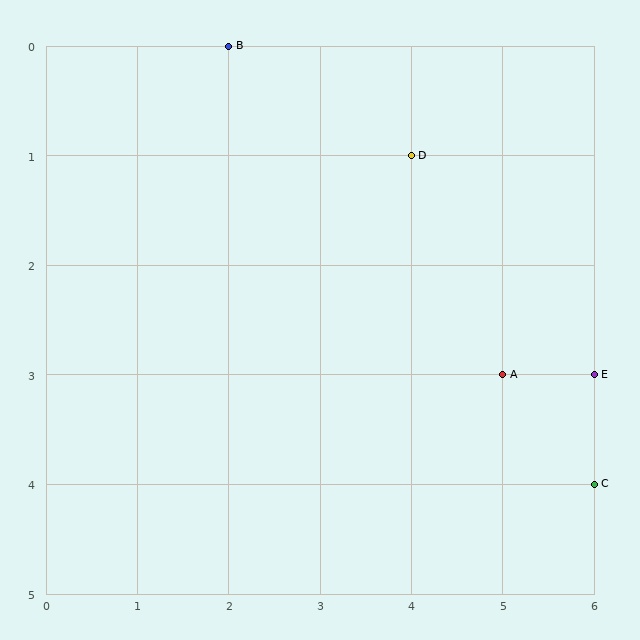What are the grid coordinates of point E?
Point E is at grid coordinates (6, 3).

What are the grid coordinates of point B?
Point B is at grid coordinates (2, 0).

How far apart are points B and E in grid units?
Points B and E are 4 columns and 3 rows apart (about 5.0 grid units diagonally).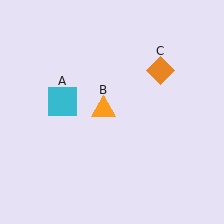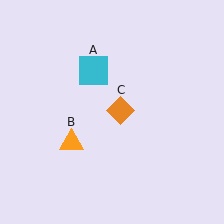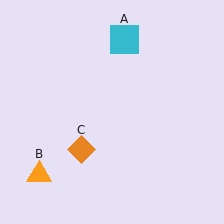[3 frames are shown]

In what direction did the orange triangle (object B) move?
The orange triangle (object B) moved down and to the left.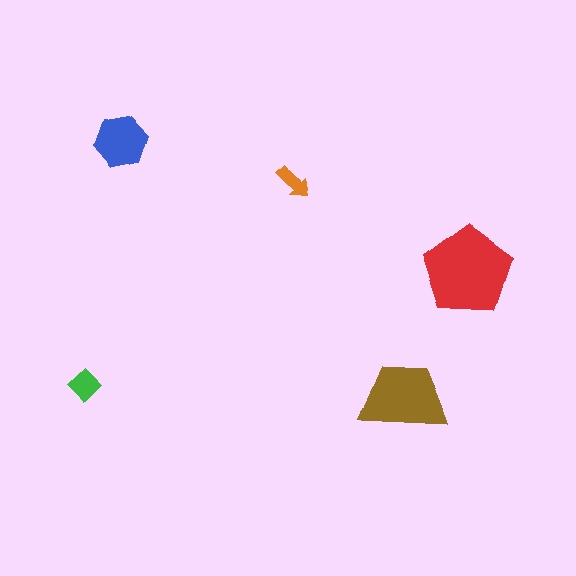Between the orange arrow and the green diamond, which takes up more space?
The green diamond.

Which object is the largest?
The red pentagon.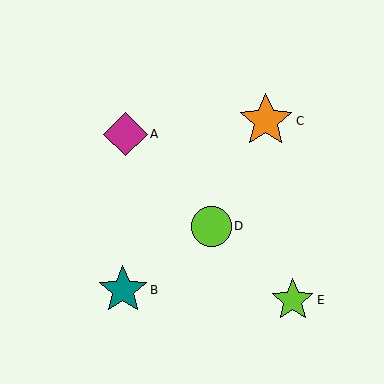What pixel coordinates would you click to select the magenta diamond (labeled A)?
Click at (126, 134) to select the magenta diamond A.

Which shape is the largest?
The orange star (labeled C) is the largest.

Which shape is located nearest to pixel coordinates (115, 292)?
The teal star (labeled B) at (123, 290) is nearest to that location.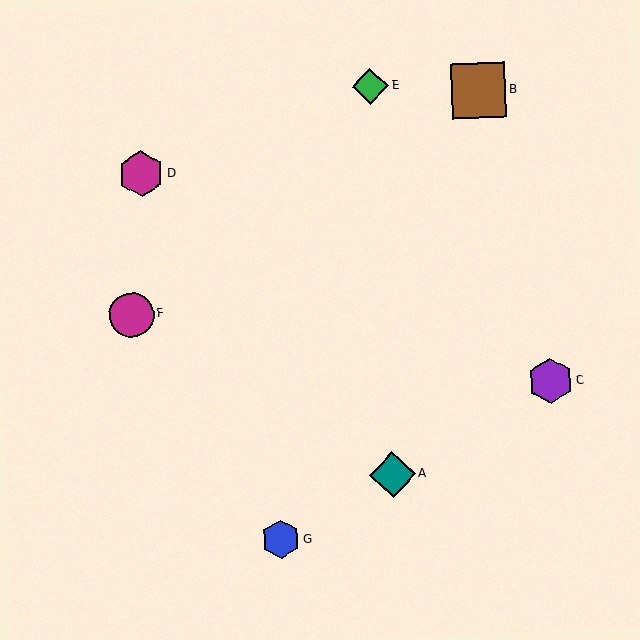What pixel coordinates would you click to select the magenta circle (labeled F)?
Click at (132, 315) to select the magenta circle F.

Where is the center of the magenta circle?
The center of the magenta circle is at (132, 315).